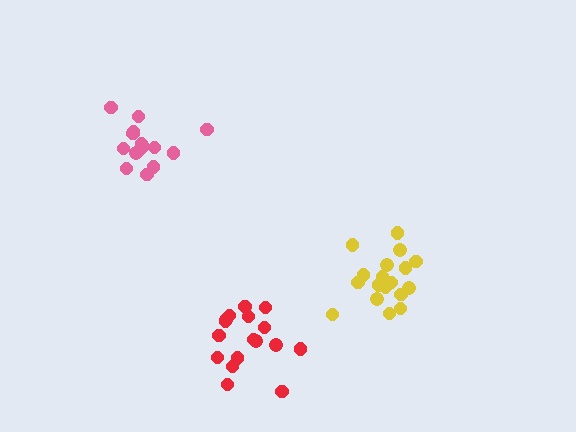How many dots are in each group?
Group 1: 15 dots, Group 2: 18 dots, Group 3: 17 dots (50 total).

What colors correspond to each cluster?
The clusters are colored: pink, yellow, red.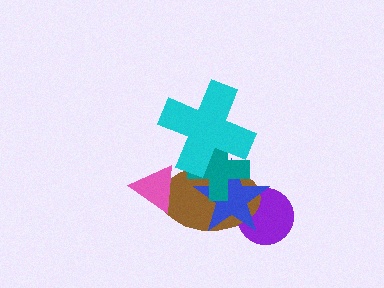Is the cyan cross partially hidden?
No, no other shape covers it.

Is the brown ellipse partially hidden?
Yes, it is partially covered by another shape.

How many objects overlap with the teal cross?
3 objects overlap with the teal cross.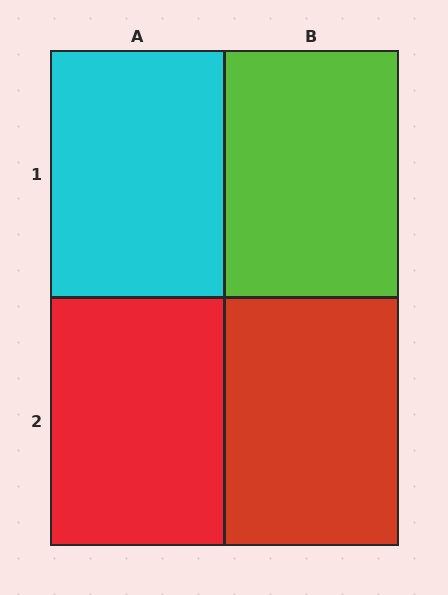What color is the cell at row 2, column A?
Red.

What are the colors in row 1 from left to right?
Cyan, lime.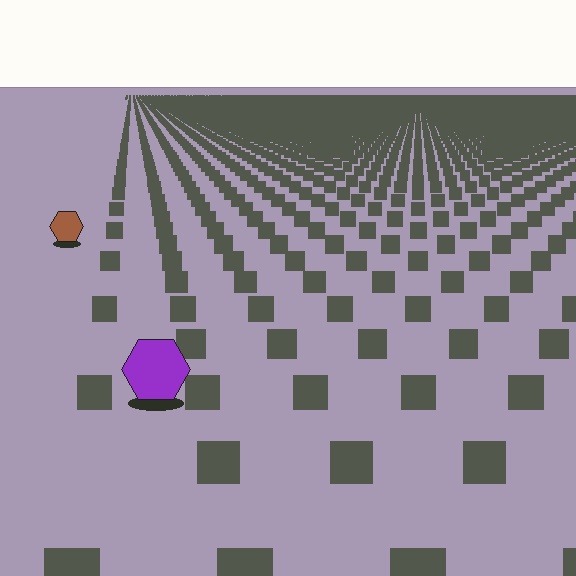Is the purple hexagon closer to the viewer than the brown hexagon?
Yes. The purple hexagon is closer — you can tell from the texture gradient: the ground texture is coarser near it.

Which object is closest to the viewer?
The purple hexagon is closest. The texture marks near it are larger and more spread out.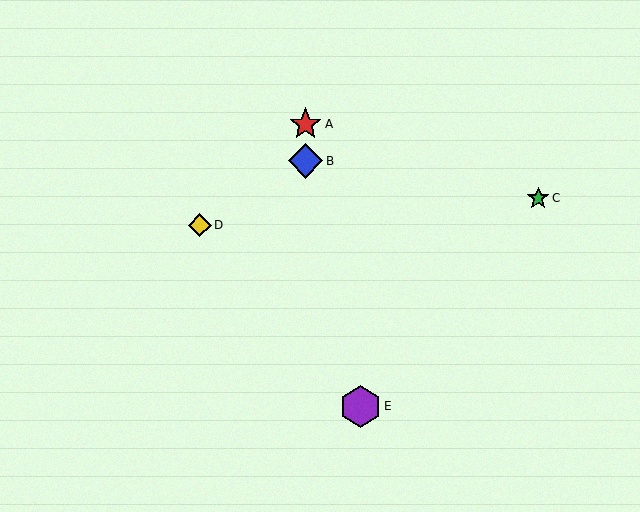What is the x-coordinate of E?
Object E is at x≈360.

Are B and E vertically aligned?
No, B is at x≈306 and E is at x≈360.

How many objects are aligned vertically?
2 objects (A, B) are aligned vertically.